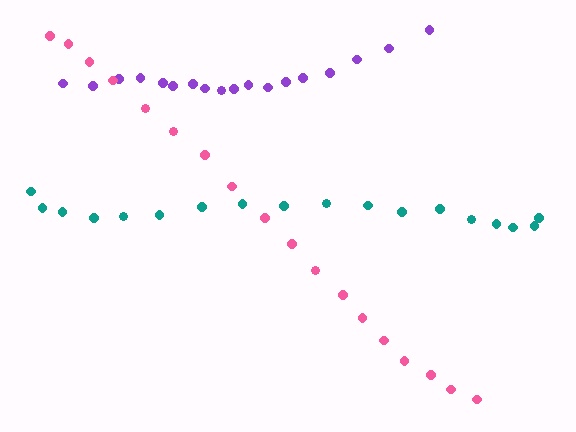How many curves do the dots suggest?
There are 3 distinct paths.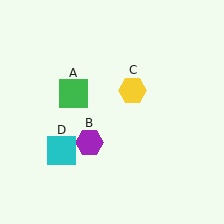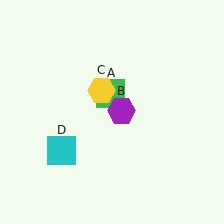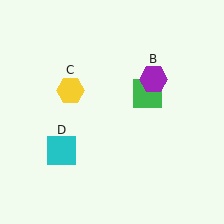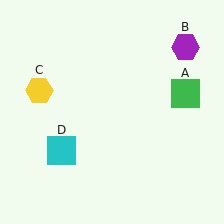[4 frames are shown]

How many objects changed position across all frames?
3 objects changed position: green square (object A), purple hexagon (object B), yellow hexagon (object C).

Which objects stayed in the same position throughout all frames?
Cyan square (object D) remained stationary.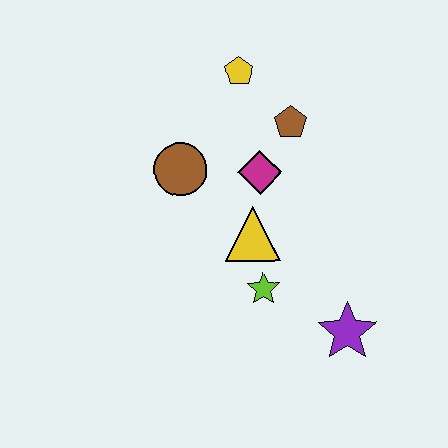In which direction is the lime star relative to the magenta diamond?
The lime star is below the magenta diamond.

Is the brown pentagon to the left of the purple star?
Yes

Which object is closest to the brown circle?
The magenta diamond is closest to the brown circle.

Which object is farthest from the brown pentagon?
The purple star is farthest from the brown pentagon.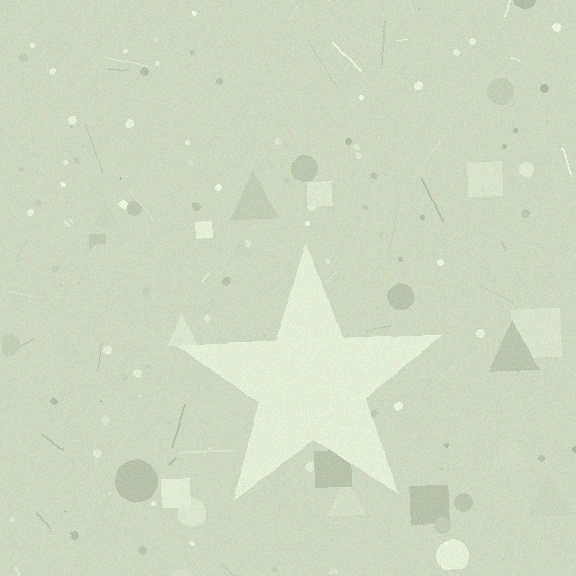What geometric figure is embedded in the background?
A star is embedded in the background.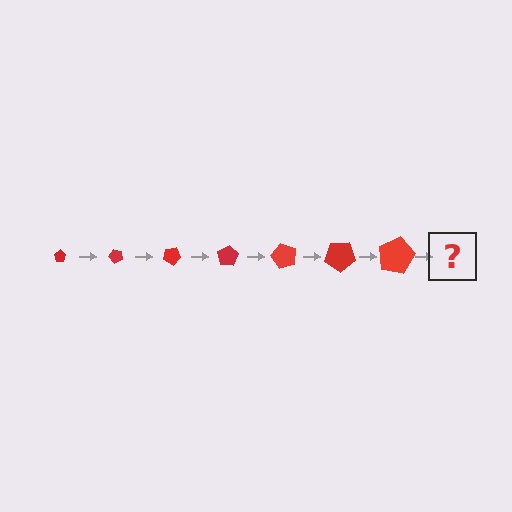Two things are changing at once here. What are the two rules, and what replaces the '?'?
The two rules are that the pentagon grows larger each step and it rotates 50 degrees each step. The '?' should be a pentagon, larger than the previous one and rotated 350 degrees from the start.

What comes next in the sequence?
The next element should be a pentagon, larger than the previous one and rotated 350 degrees from the start.